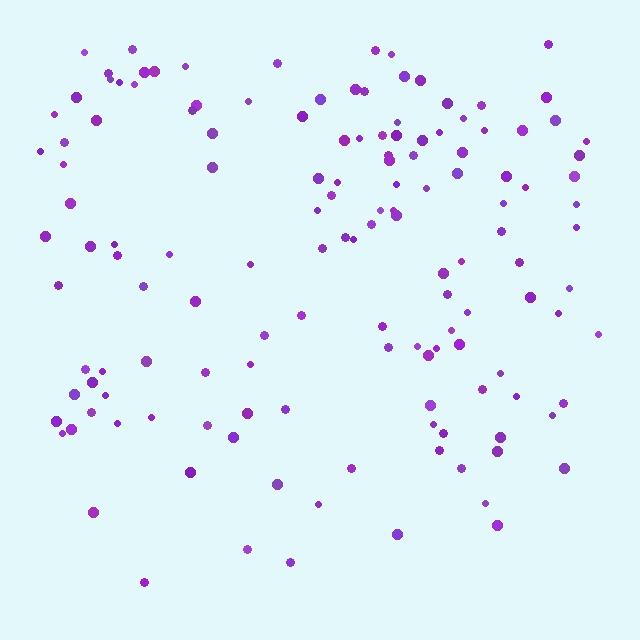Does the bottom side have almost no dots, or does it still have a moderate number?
Still a moderate number, just noticeably fewer than the top.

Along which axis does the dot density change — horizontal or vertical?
Vertical.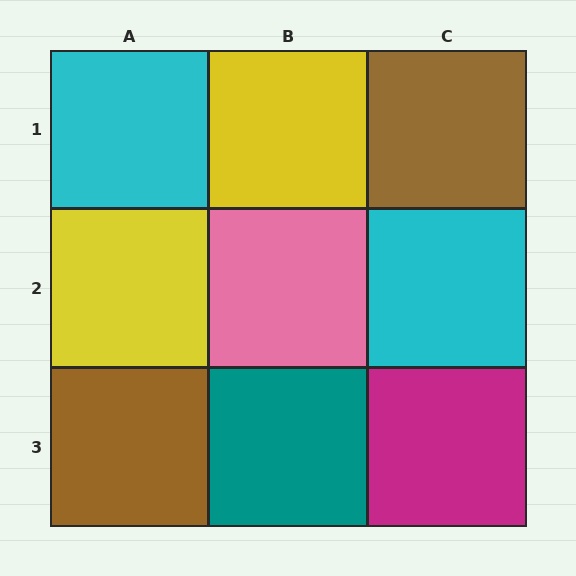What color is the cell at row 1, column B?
Yellow.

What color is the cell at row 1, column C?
Brown.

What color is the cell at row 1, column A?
Cyan.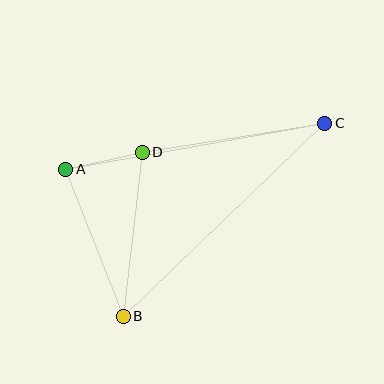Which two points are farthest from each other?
Points B and C are farthest from each other.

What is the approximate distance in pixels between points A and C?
The distance between A and C is approximately 263 pixels.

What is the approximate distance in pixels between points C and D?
The distance between C and D is approximately 185 pixels.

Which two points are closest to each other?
Points A and D are closest to each other.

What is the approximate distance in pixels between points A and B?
The distance between A and B is approximately 158 pixels.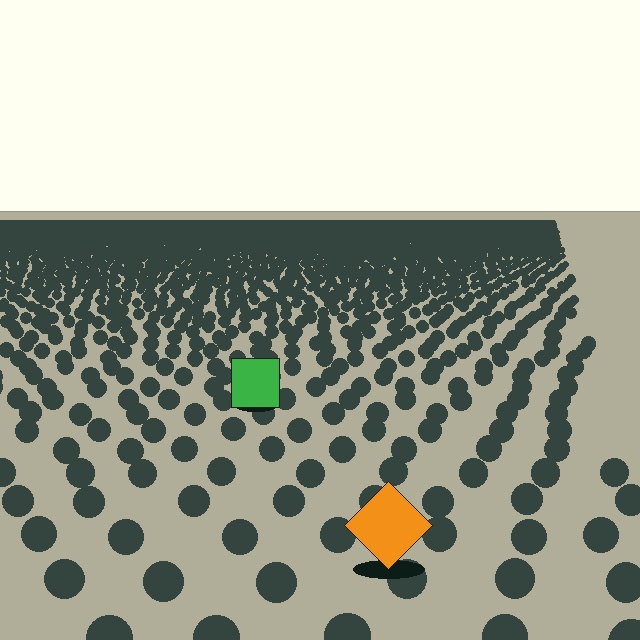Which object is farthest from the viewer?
The green square is farthest from the viewer. It appears smaller and the ground texture around it is denser.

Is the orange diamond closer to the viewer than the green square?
Yes. The orange diamond is closer — you can tell from the texture gradient: the ground texture is coarser near it.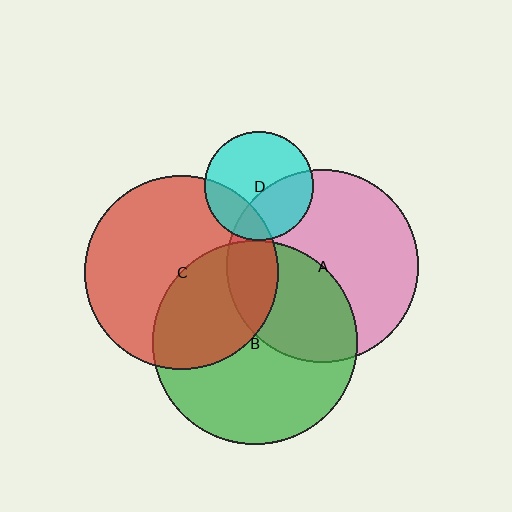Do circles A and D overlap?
Yes.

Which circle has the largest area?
Circle B (green).